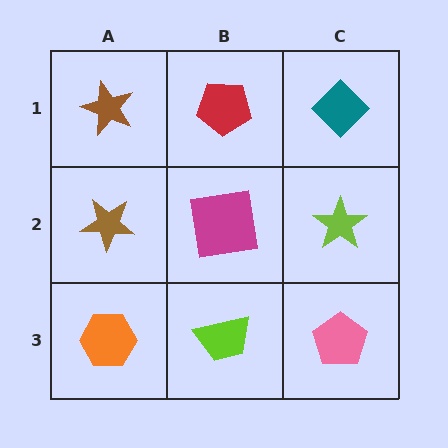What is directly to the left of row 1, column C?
A red pentagon.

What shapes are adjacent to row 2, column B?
A red pentagon (row 1, column B), a lime trapezoid (row 3, column B), a brown star (row 2, column A), a lime star (row 2, column C).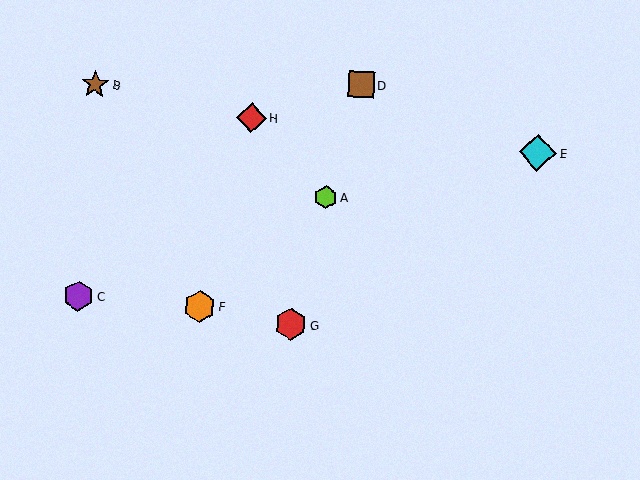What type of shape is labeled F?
Shape F is an orange hexagon.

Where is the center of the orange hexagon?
The center of the orange hexagon is at (200, 306).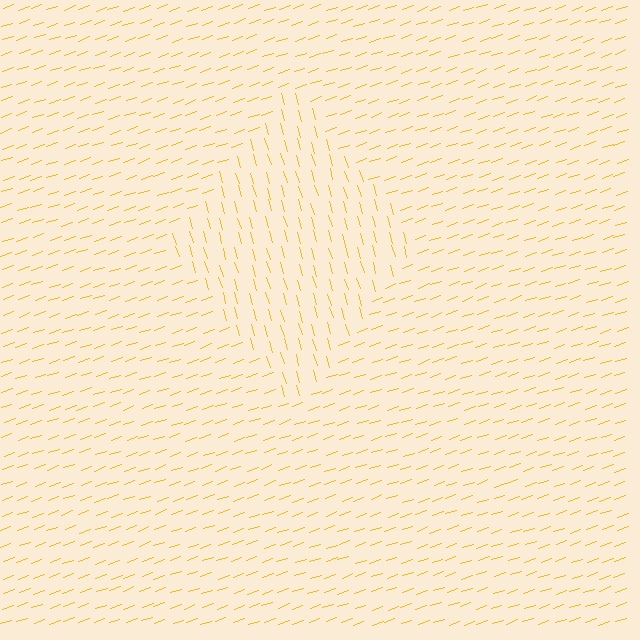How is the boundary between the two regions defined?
The boundary is defined purely by a change in line orientation (approximately 87 degrees difference). All lines are the same color and thickness.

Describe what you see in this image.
The image is filled with small yellow line segments. A diamond region in the image has lines oriented differently from the surrounding lines, creating a visible texture boundary.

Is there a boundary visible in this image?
Yes, there is a texture boundary formed by a change in line orientation.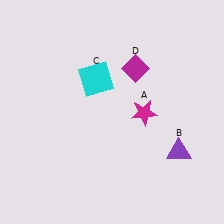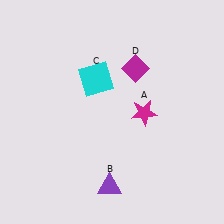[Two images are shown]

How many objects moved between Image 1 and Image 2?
1 object moved between the two images.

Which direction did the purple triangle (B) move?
The purple triangle (B) moved left.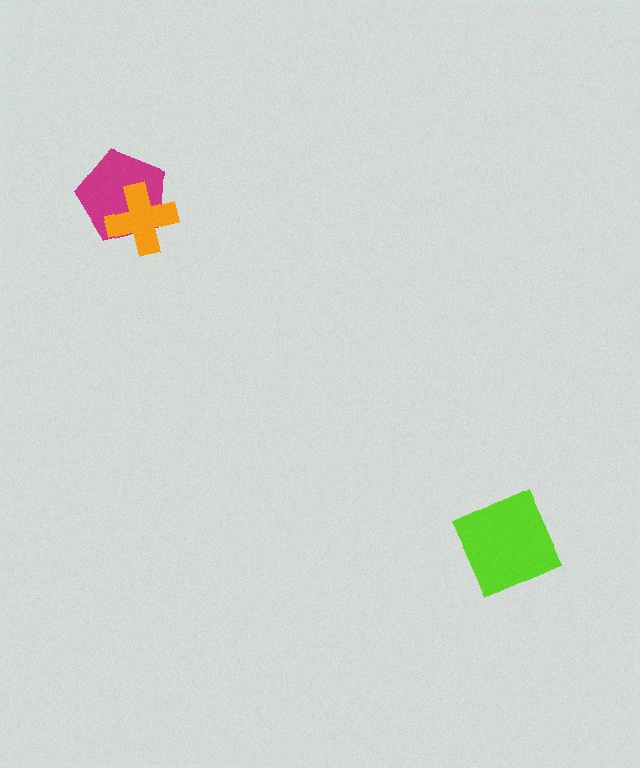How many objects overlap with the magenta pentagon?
1 object overlaps with the magenta pentagon.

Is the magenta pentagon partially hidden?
Yes, it is partially covered by another shape.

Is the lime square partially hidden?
No, no other shape covers it.